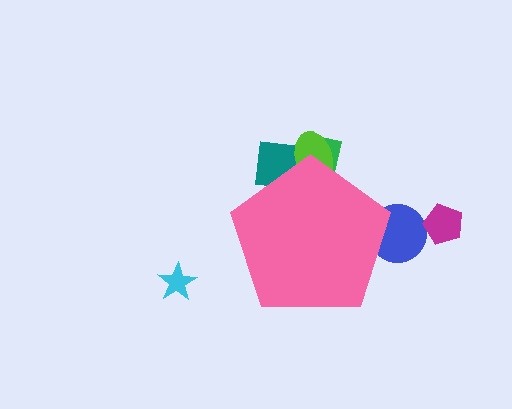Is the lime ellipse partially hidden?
Yes, the lime ellipse is partially hidden behind the pink pentagon.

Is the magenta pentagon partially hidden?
No, the magenta pentagon is fully visible.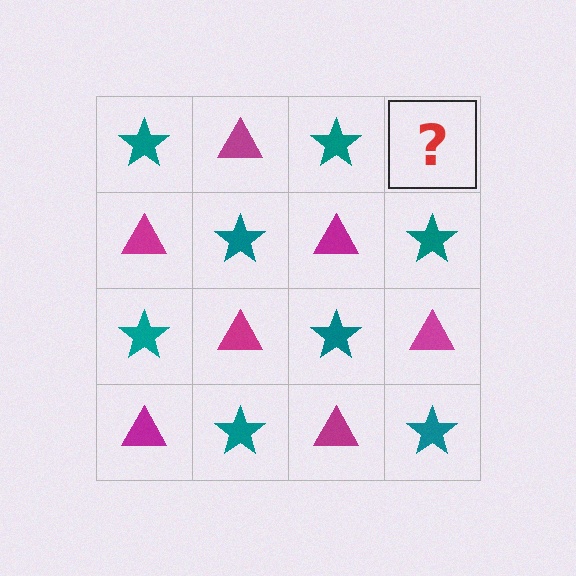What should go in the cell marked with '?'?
The missing cell should contain a magenta triangle.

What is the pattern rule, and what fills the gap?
The rule is that it alternates teal star and magenta triangle in a checkerboard pattern. The gap should be filled with a magenta triangle.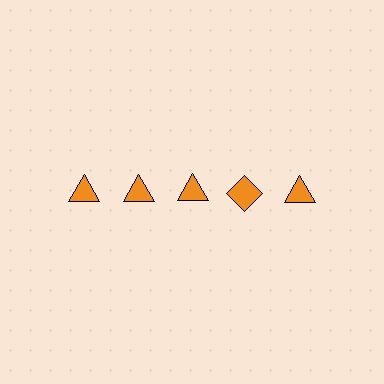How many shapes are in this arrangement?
There are 5 shapes arranged in a grid pattern.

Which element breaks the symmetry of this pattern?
The orange diamond in the top row, second from right column breaks the symmetry. All other shapes are orange triangles.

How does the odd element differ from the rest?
It has a different shape: diamond instead of triangle.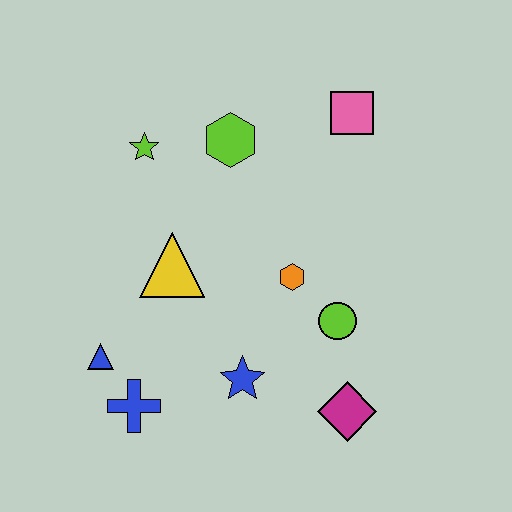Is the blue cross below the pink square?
Yes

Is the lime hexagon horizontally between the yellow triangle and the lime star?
No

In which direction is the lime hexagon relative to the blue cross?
The lime hexagon is above the blue cross.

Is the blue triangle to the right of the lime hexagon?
No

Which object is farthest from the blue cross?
The pink square is farthest from the blue cross.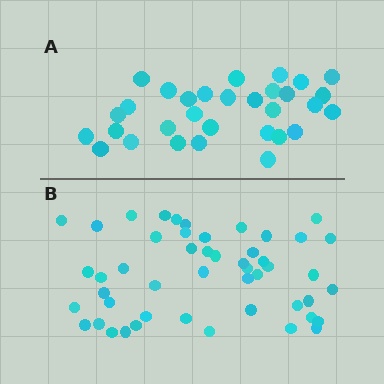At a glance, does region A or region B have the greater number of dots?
Region B (the bottom region) has more dots.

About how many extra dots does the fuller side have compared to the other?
Region B has approximately 20 more dots than region A.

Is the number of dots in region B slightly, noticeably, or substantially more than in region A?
Region B has substantially more. The ratio is roughly 1.6 to 1.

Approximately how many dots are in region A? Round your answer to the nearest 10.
About 30 dots. (The exact count is 31, which rounds to 30.)